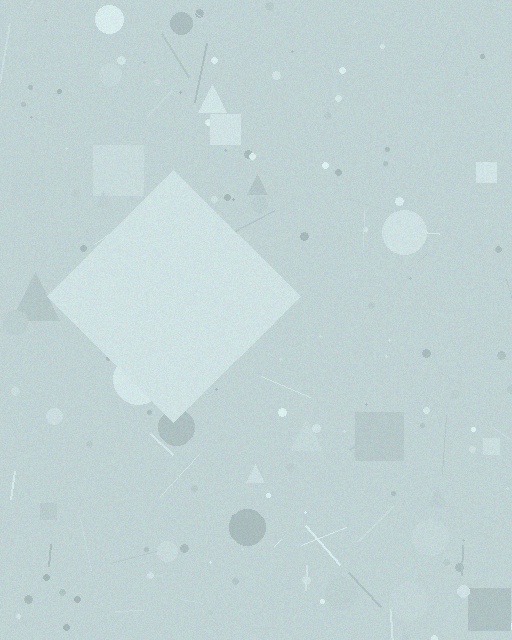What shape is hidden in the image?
A diamond is hidden in the image.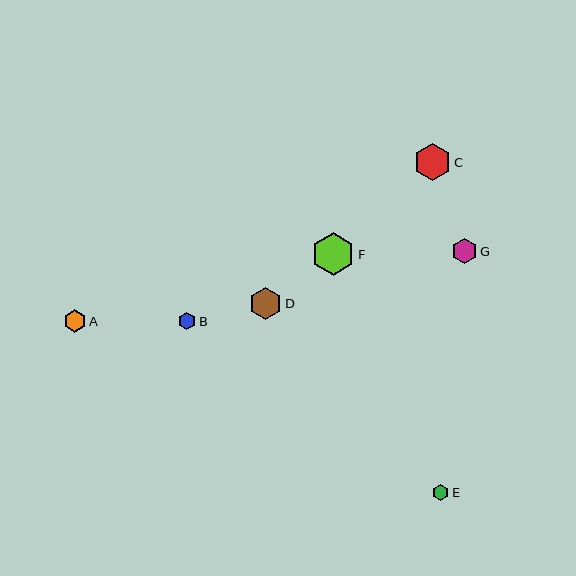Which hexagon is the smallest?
Hexagon E is the smallest with a size of approximately 17 pixels.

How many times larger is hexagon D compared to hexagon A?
Hexagon D is approximately 1.4 times the size of hexagon A.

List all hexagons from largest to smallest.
From largest to smallest: F, C, D, G, A, B, E.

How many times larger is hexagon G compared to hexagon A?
Hexagon G is approximately 1.1 times the size of hexagon A.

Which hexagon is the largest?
Hexagon F is the largest with a size of approximately 44 pixels.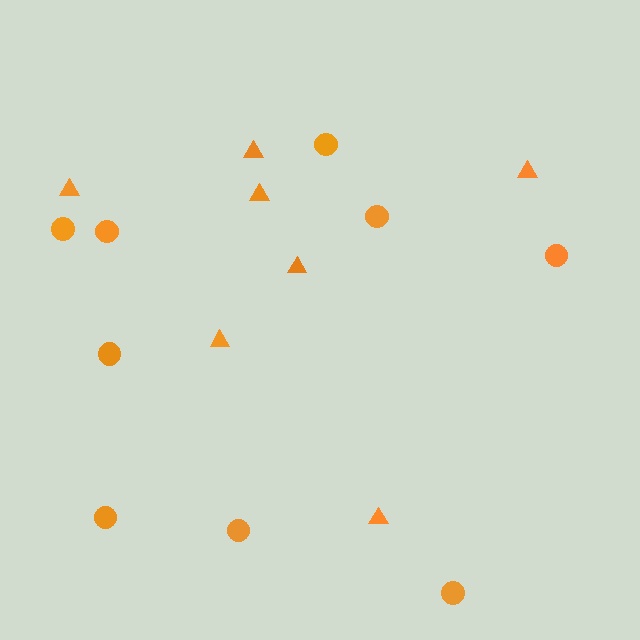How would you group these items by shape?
There are 2 groups: one group of circles (9) and one group of triangles (7).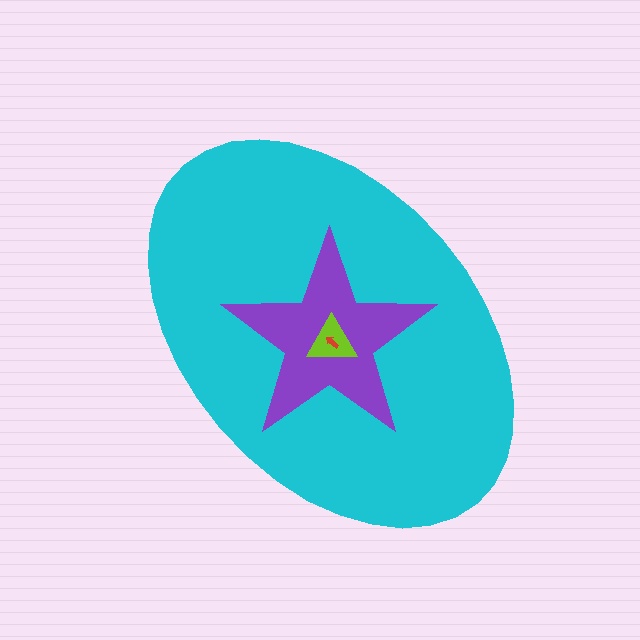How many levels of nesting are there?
4.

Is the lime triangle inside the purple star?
Yes.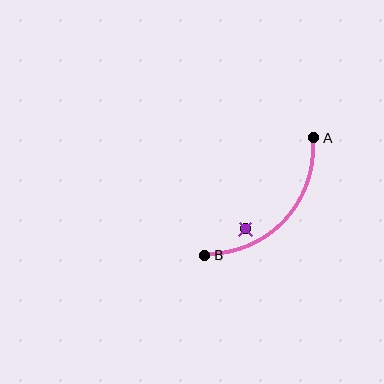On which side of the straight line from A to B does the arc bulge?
The arc bulges below and to the right of the straight line connecting A and B.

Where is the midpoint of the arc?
The arc midpoint is the point on the curve farthest from the straight line joining A and B. It sits below and to the right of that line.